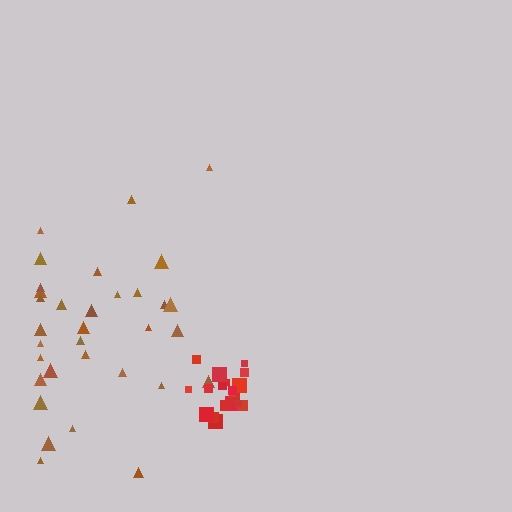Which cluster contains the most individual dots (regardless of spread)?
Brown (33).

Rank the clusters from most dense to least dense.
red, brown.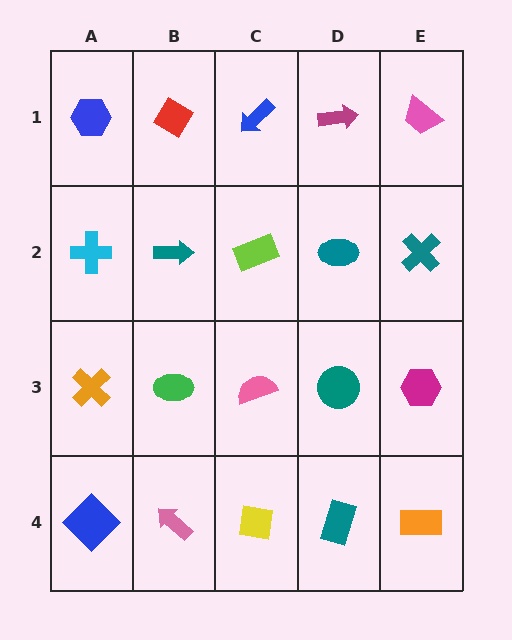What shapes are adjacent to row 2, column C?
A blue arrow (row 1, column C), a pink semicircle (row 3, column C), a teal arrow (row 2, column B), a teal ellipse (row 2, column D).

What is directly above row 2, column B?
A red diamond.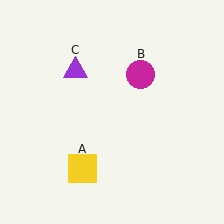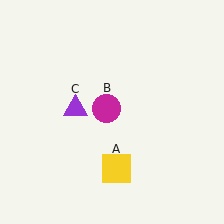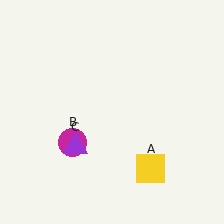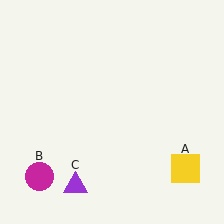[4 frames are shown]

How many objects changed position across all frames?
3 objects changed position: yellow square (object A), magenta circle (object B), purple triangle (object C).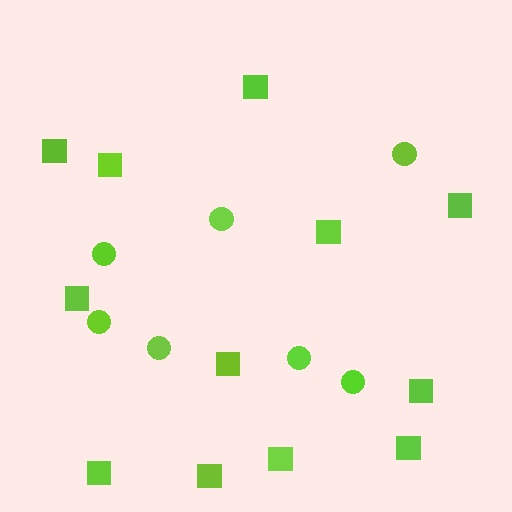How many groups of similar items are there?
There are 2 groups: one group of squares (12) and one group of circles (7).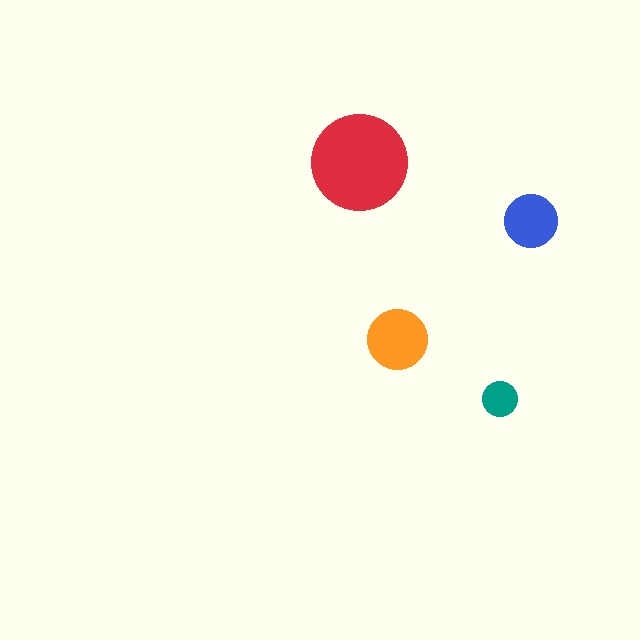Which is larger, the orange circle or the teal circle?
The orange one.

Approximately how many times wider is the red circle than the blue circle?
About 2 times wider.